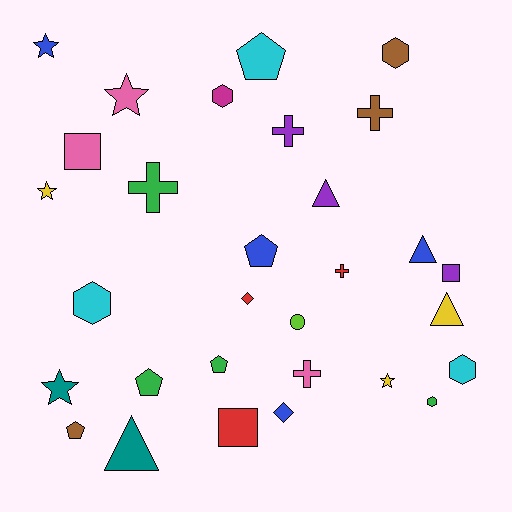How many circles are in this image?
There is 1 circle.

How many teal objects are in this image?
There are 2 teal objects.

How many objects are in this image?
There are 30 objects.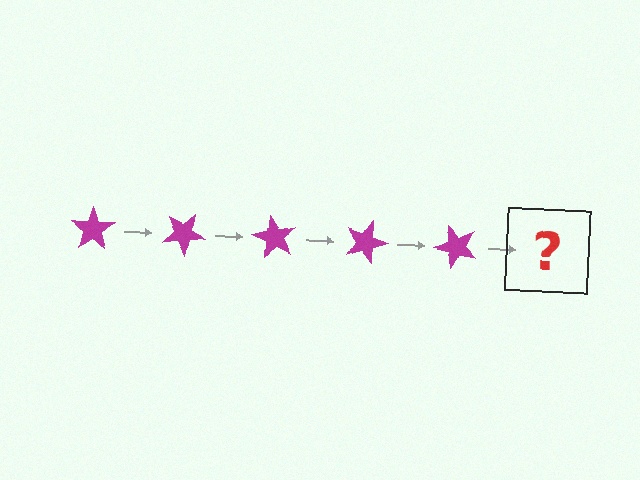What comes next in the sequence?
The next element should be a magenta star rotated 150 degrees.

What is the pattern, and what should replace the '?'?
The pattern is that the star rotates 30 degrees each step. The '?' should be a magenta star rotated 150 degrees.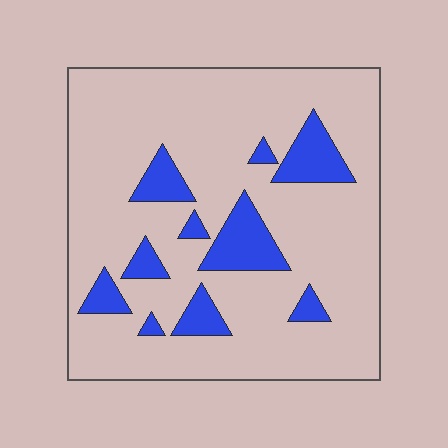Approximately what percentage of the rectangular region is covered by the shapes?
Approximately 15%.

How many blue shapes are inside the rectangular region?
10.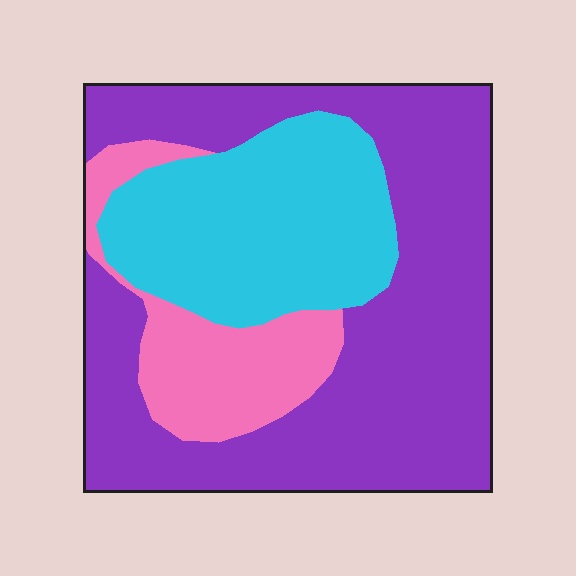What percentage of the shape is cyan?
Cyan takes up about one quarter (1/4) of the shape.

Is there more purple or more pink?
Purple.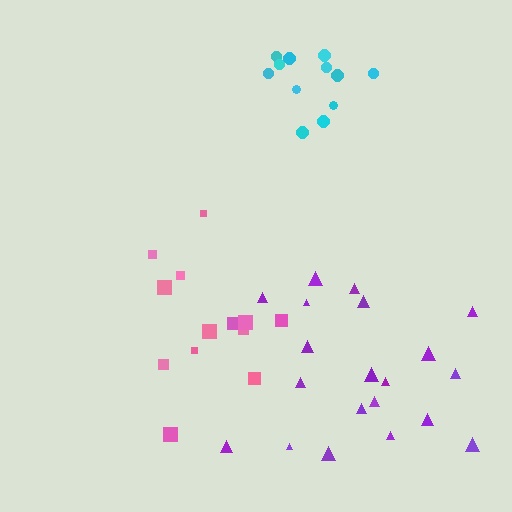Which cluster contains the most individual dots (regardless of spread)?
Purple (20).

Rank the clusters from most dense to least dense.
cyan, pink, purple.